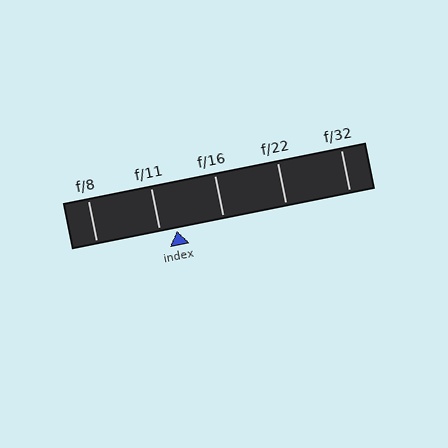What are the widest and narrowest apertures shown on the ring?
The widest aperture shown is f/8 and the narrowest is f/32.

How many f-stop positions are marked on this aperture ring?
There are 5 f-stop positions marked.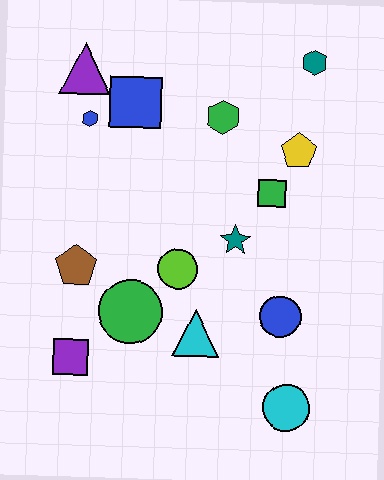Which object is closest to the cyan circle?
The blue circle is closest to the cyan circle.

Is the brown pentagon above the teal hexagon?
No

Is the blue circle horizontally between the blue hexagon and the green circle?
No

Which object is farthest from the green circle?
The teal hexagon is farthest from the green circle.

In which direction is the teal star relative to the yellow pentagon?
The teal star is below the yellow pentagon.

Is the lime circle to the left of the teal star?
Yes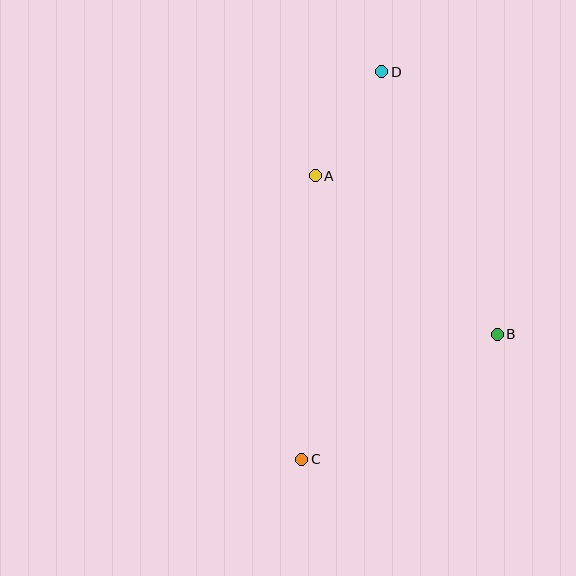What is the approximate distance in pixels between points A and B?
The distance between A and B is approximately 241 pixels.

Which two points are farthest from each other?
Points C and D are farthest from each other.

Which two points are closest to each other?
Points A and D are closest to each other.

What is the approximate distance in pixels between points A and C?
The distance between A and C is approximately 284 pixels.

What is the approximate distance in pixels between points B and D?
The distance between B and D is approximately 287 pixels.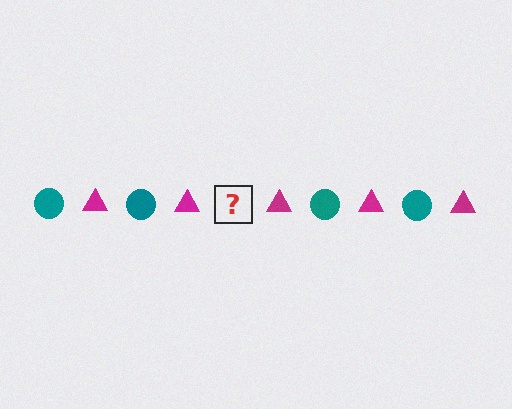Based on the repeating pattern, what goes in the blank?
The blank should be a teal circle.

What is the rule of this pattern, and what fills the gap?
The rule is that the pattern alternates between teal circle and magenta triangle. The gap should be filled with a teal circle.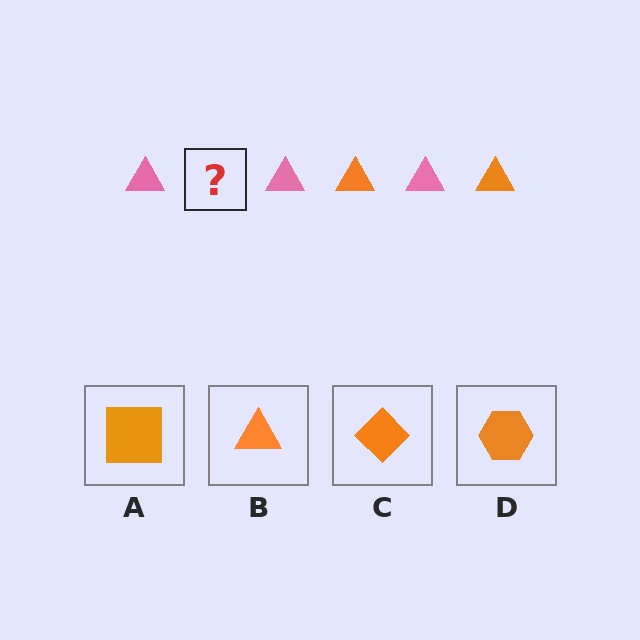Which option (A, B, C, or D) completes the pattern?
B.